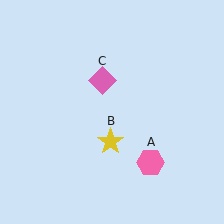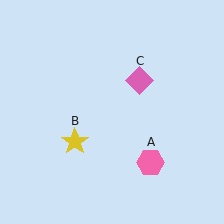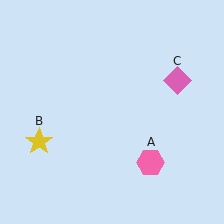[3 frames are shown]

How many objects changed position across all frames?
2 objects changed position: yellow star (object B), pink diamond (object C).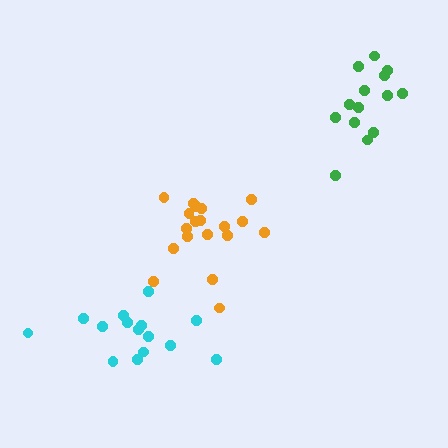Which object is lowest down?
The cyan cluster is bottommost.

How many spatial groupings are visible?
There are 3 spatial groupings.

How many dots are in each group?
Group 1: 19 dots, Group 2: 15 dots, Group 3: 14 dots (48 total).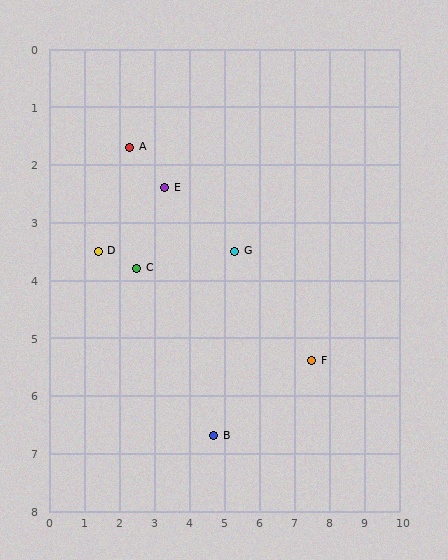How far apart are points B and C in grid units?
Points B and C are about 3.6 grid units apart.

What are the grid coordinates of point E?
Point E is at approximately (3.3, 2.4).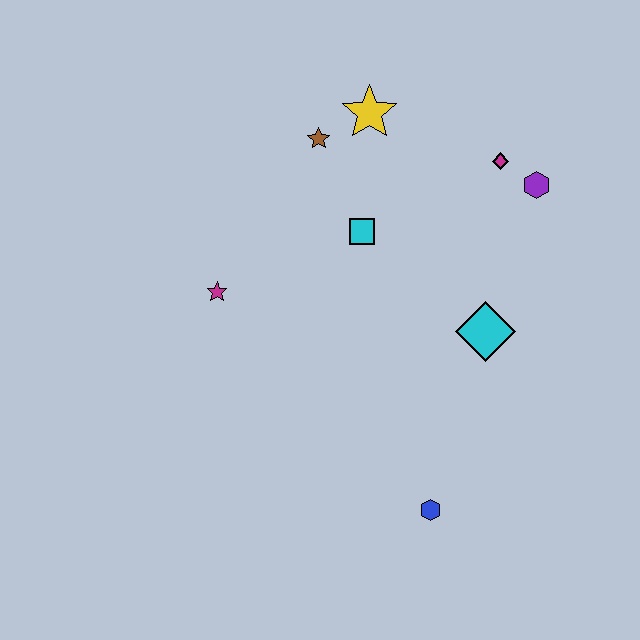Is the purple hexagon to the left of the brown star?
No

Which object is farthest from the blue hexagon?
The yellow star is farthest from the blue hexagon.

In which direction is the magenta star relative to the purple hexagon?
The magenta star is to the left of the purple hexagon.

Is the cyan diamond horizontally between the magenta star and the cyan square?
No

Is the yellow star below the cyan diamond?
No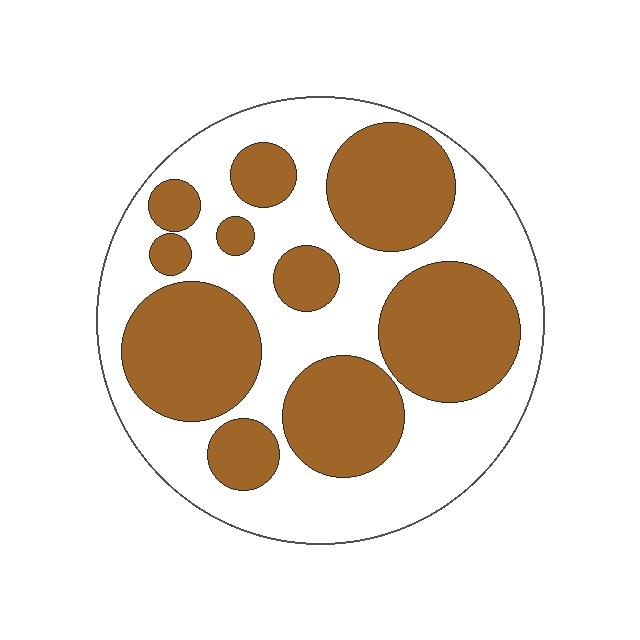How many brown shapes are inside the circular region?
10.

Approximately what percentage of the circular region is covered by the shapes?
Approximately 45%.